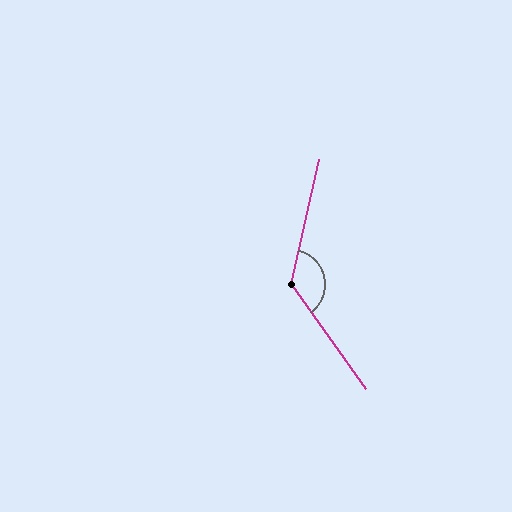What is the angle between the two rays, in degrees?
Approximately 132 degrees.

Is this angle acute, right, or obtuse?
It is obtuse.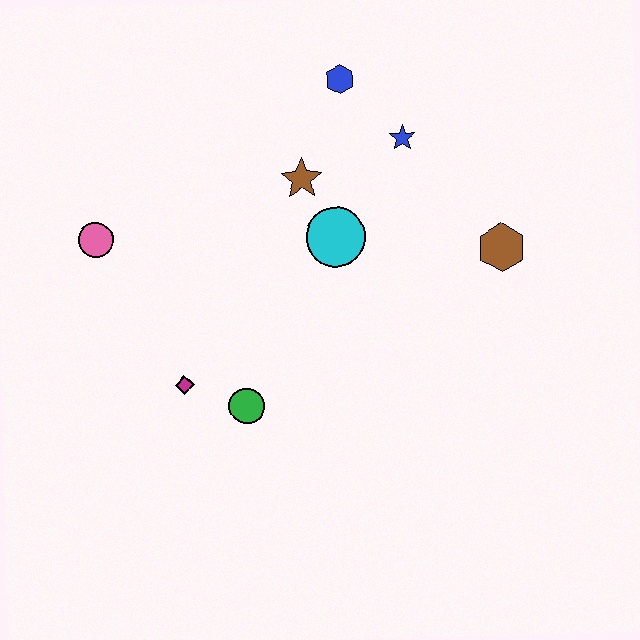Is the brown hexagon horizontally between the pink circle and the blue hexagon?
No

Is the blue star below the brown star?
No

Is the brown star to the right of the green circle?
Yes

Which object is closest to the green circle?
The magenta diamond is closest to the green circle.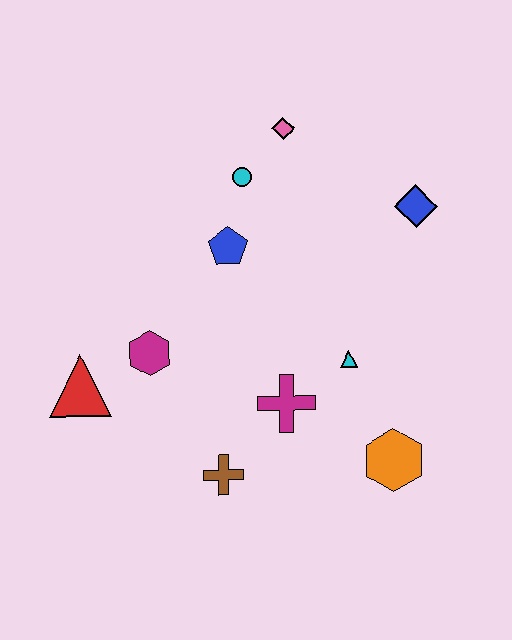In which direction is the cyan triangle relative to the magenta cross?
The cyan triangle is to the right of the magenta cross.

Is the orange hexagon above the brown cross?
Yes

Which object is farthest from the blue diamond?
The red triangle is farthest from the blue diamond.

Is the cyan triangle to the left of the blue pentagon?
No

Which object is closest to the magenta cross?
The cyan triangle is closest to the magenta cross.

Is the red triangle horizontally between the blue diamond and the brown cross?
No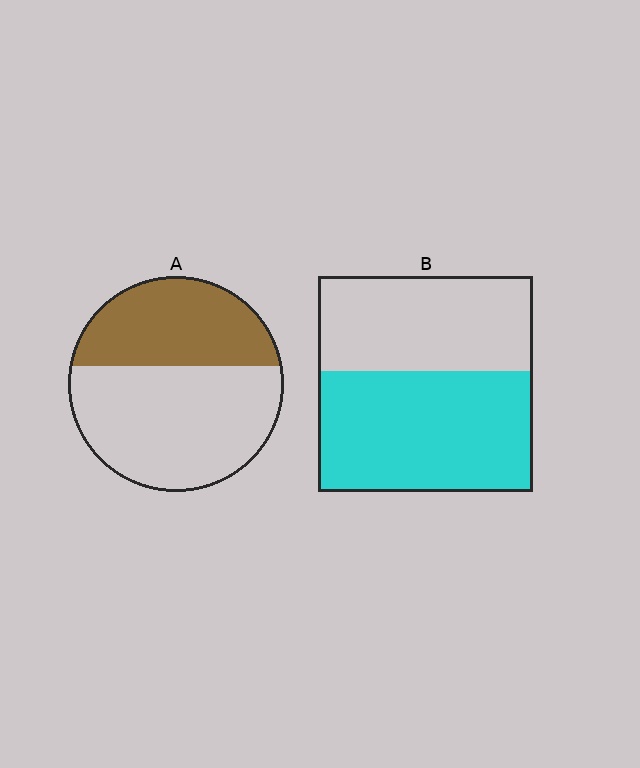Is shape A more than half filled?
No.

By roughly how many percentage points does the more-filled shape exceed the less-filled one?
By roughly 15 percentage points (B over A).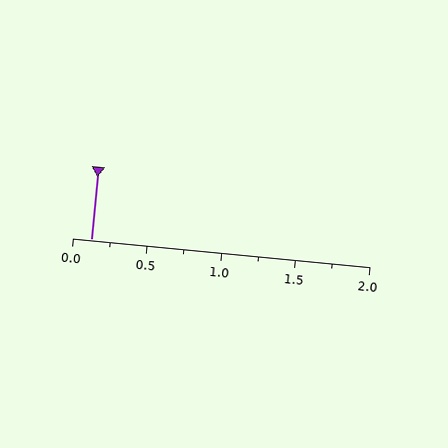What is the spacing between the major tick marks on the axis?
The major ticks are spaced 0.5 apart.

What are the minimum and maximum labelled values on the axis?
The axis runs from 0.0 to 2.0.